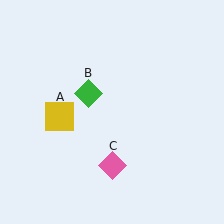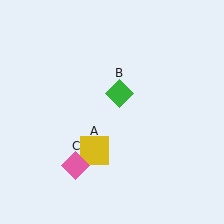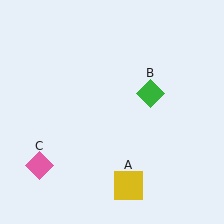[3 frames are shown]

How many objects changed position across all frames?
3 objects changed position: yellow square (object A), green diamond (object B), pink diamond (object C).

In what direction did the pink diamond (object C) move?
The pink diamond (object C) moved left.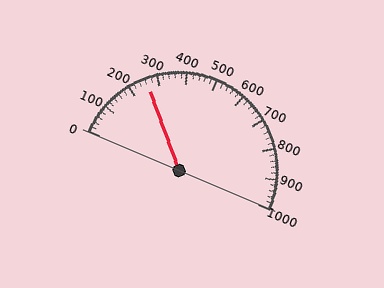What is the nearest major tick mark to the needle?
The nearest major tick mark is 300.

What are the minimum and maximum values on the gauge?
The gauge ranges from 0 to 1000.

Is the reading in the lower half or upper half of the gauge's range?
The reading is in the lower half of the range (0 to 1000).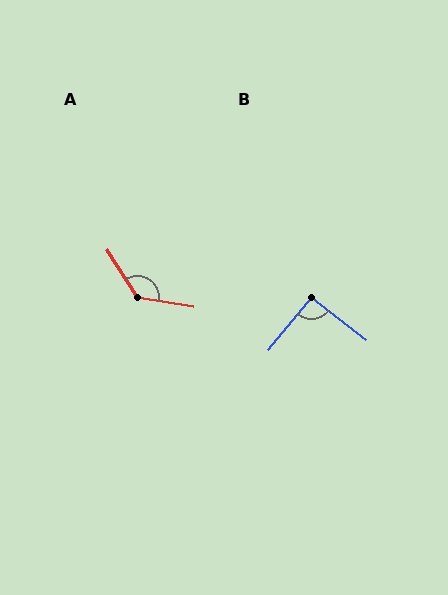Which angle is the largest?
A, at approximately 132 degrees.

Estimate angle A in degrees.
Approximately 132 degrees.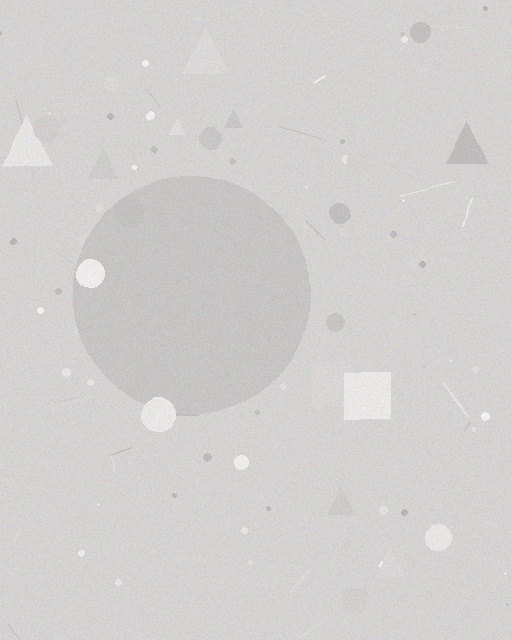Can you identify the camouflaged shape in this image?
The camouflaged shape is a circle.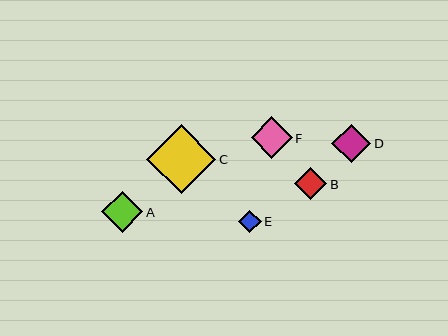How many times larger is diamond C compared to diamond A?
Diamond C is approximately 1.7 times the size of diamond A.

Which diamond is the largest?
Diamond C is the largest with a size of approximately 69 pixels.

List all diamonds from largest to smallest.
From largest to smallest: C, F, A, D, B, E.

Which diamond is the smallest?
Diamond E is the smallest with a size of approximately 22 pixels.